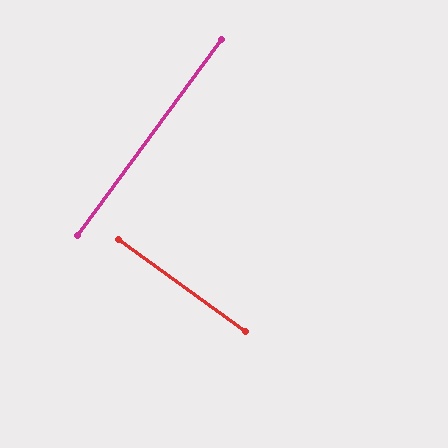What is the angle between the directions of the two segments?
Approximately 90 degrees.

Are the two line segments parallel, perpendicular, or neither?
Perpendicular — they meet at approximately 90°.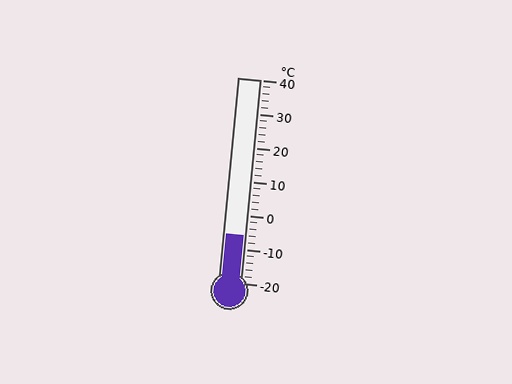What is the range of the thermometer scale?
The thermometer scale ranges from -20°C to 40°C.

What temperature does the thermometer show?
The thermometer shows approximately -6°C.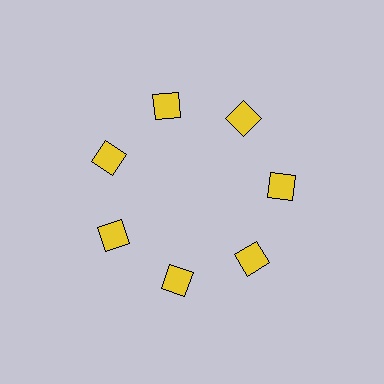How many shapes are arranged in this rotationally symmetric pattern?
There are 7 shapes, arranged in 7 groups of 1.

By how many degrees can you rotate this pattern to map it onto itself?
The pattern maps onto itself every 51 degrees of rotation.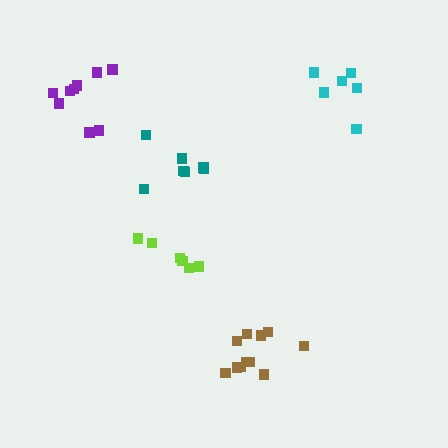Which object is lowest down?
The brown cluster is bottommost.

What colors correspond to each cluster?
The clusters are colored: brown, lime, teal, cyan, purple.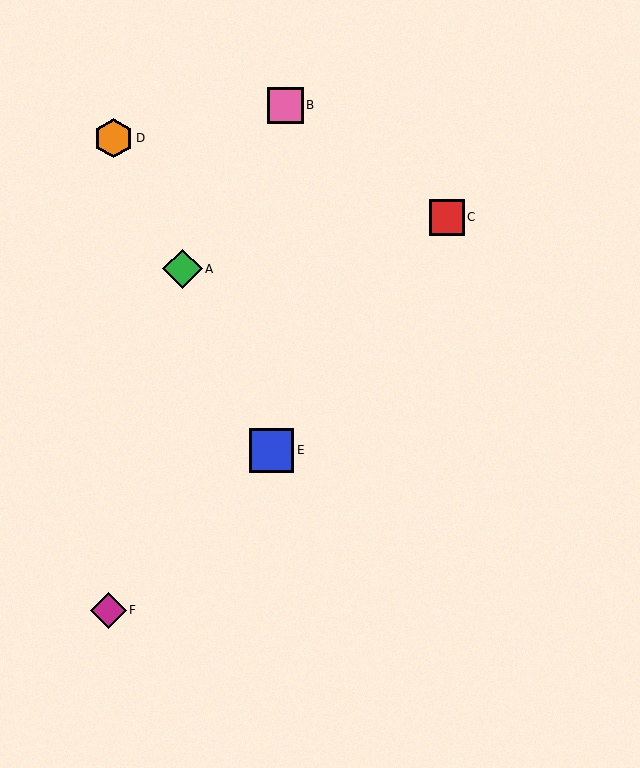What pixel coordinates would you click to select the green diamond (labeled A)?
Click at (182, 269) to select the green diamond A.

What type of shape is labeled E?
Shape E is a blue square.